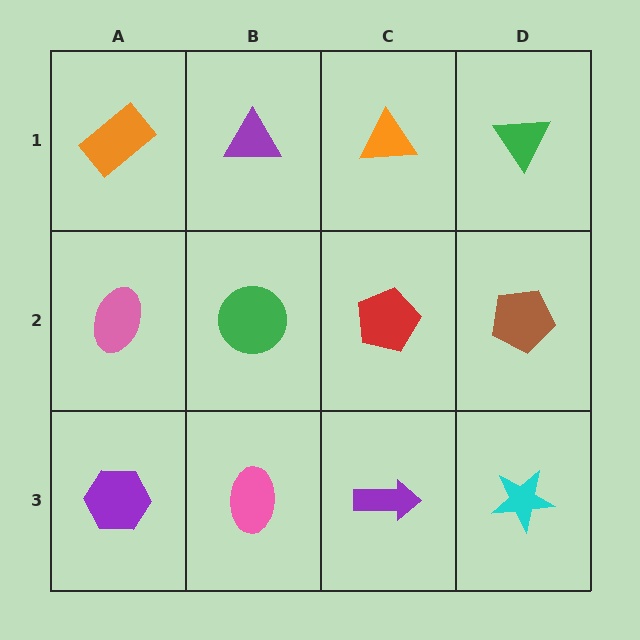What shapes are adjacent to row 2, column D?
A green triangle (row 1, column D), a cyan star (row 3, column D), a red pentagon (row 2, column C).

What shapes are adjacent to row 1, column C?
A red pentagon (row 2, column C), a purple triangle (row 1, column B), a green triangle (row 1, column D).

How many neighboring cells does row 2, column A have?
3.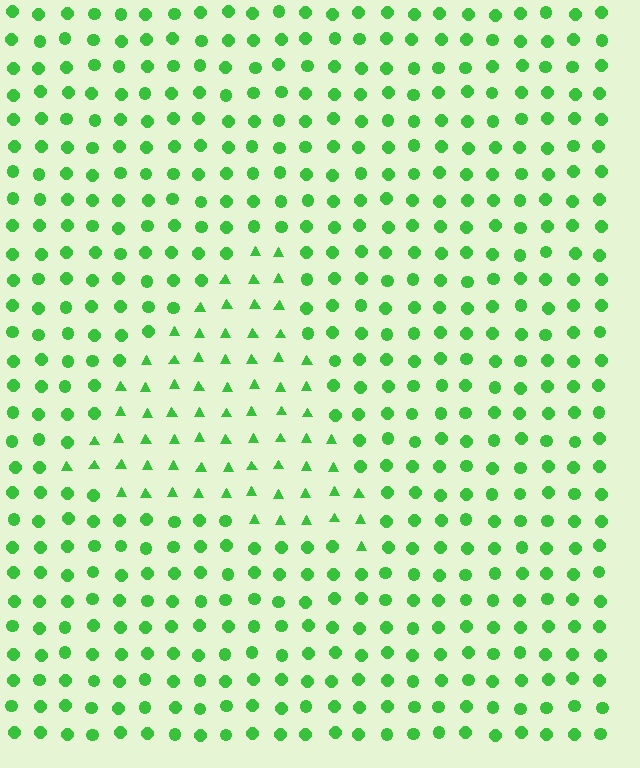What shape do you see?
I see a triangle.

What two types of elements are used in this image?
The image uses triangles inside the triangle region and circles outside it.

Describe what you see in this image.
The image is filled with small green elements arranged in a uniform grid. A triangle-shaped region contains triangles, while the surrounding area contains circles. The boundary is defined purely by the change in element shape.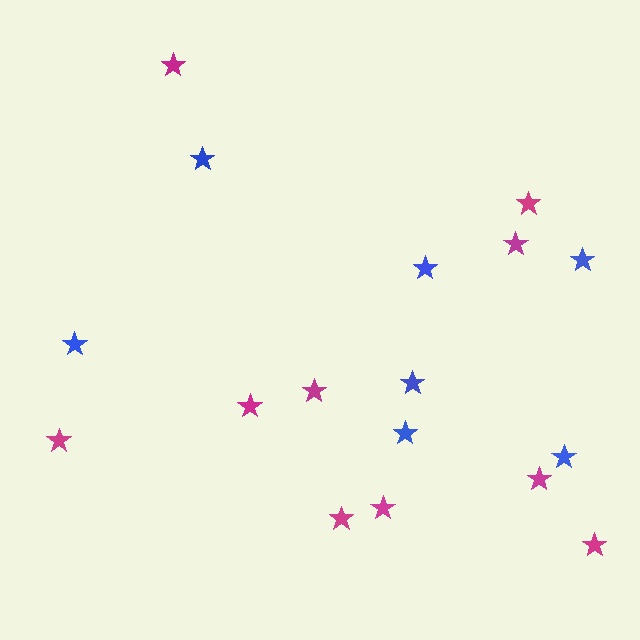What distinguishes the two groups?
There are 2 groups: one group of magenta stars (10) and one group of blue stars (7).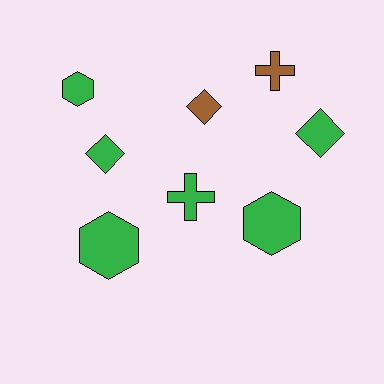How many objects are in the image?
There are 8 objects.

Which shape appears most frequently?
Hexagon, with 3 objects.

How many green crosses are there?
There is 1 green cross.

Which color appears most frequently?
Green, with 6 objects.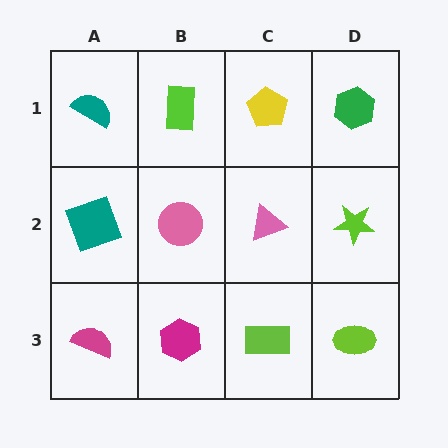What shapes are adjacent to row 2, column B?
A lime rectangle (row 1, column B), a magenta hexagon (row 3, column B), a teal square (row 2, column A), a pink triangle (row 2, column C).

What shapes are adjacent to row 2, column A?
A teal semicircle (row 1, column A), a magenta semicircle (row 3, column A), a pink circle (row 2, column B).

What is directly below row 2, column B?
A magenta hexagon.